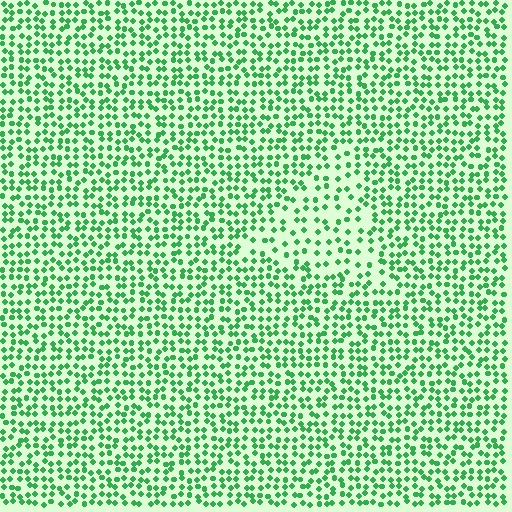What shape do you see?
I see a triangle.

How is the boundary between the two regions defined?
The boundary is defined by a change in element density (approximately 1.8x ratio). All elements are the same color, size, and shape.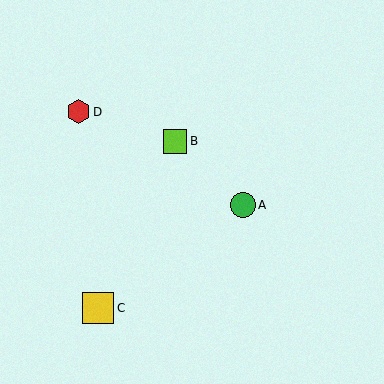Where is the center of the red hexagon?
The center of the red hexagon is at (79, 112).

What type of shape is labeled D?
Shape D is a red hexagon.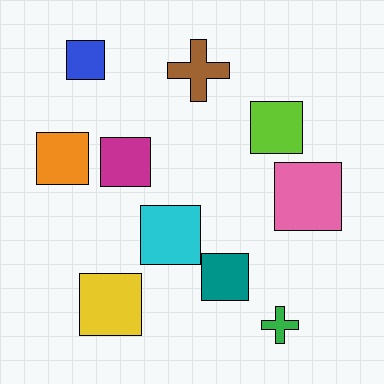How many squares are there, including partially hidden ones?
There are 8 squares.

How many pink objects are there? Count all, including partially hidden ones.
There is 1 pink object.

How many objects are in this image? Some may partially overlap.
There are 10 objects.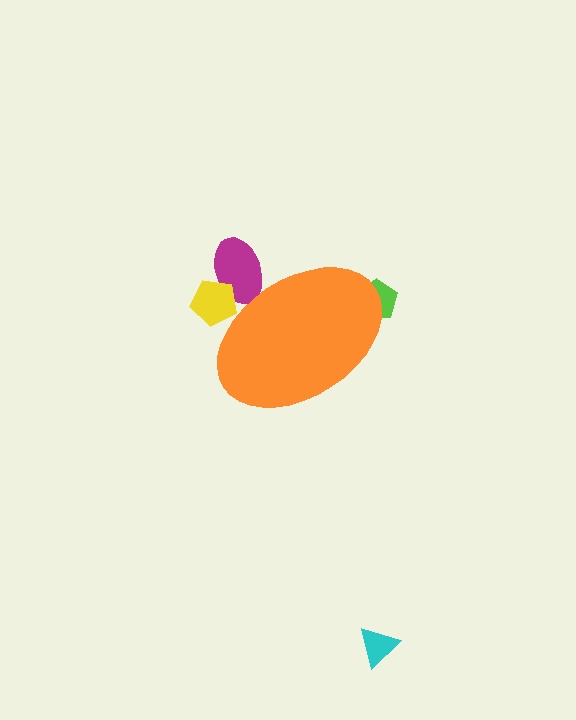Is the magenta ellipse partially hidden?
Yes, the magenta ellipse is partially hidden behind the orange ellipse.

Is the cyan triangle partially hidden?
No, the cyan triangle is fully visible.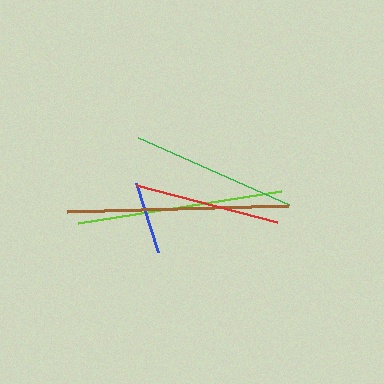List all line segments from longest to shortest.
From longest to shortest: brown, lime, green, red, blue.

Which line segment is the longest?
The brown line is the longest at approximately 221 pixels.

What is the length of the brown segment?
The brown segment is approximately 221 pixels long.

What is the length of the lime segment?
The lime segment is approximately 205 pixels long.